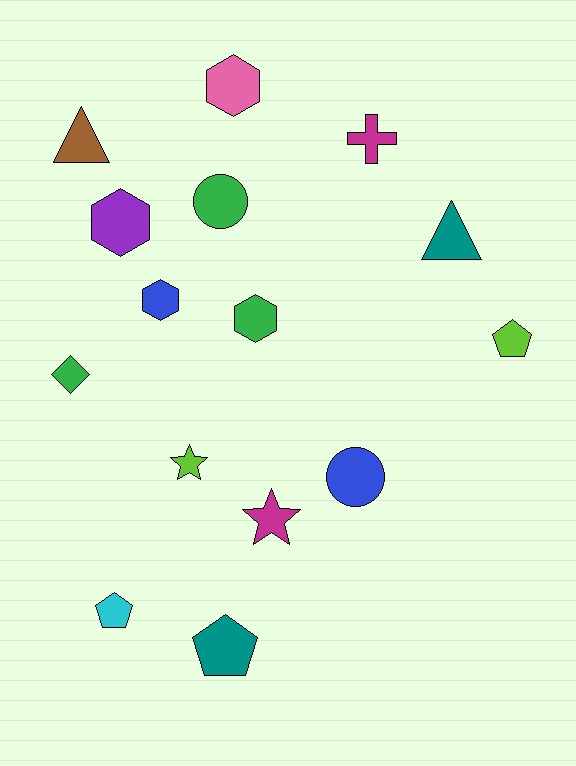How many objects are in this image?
There are 15 objects.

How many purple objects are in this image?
There is 1 purple object.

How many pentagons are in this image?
There are 3 pentagons.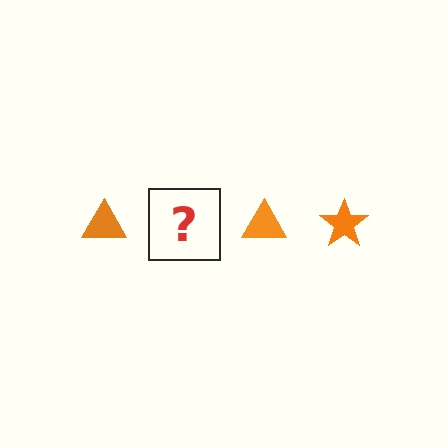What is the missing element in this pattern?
The missing element is an orange star.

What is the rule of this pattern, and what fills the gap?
The rule is that the pattern cycles through triangle, star shapes in orange. The gap should be filled with an orange star.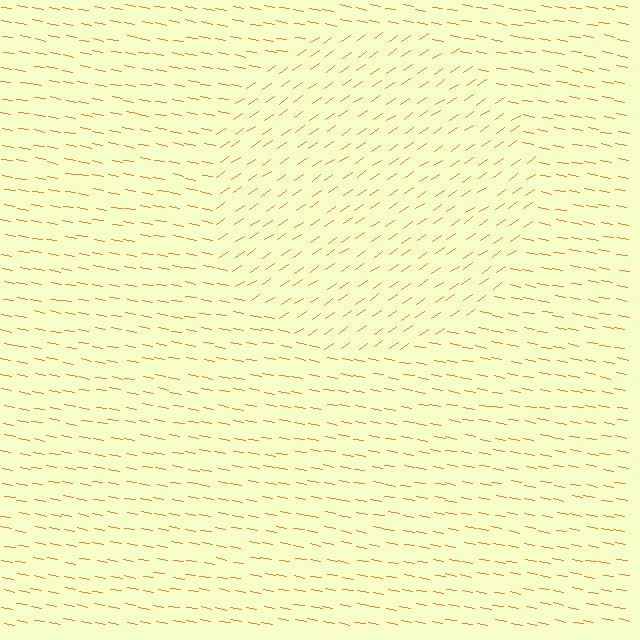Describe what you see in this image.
The image is filled with small orange line segments. A circle region in the image has lines oriented differently from the surrounding lines, creating a visible texture boundary.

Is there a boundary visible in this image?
Yes, there is a texture boundary formed by a change in line orientation.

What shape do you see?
I see a circle.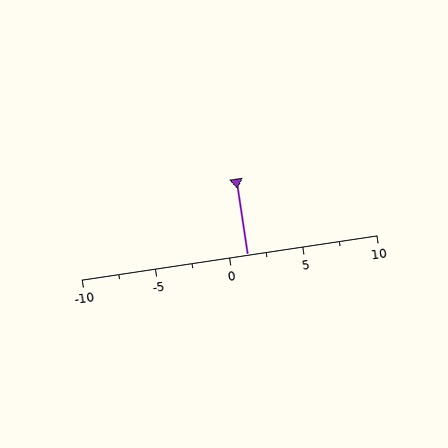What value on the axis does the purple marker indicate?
The marker indicates approximately 1.2.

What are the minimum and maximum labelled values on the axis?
The axis runs from -10 to 10.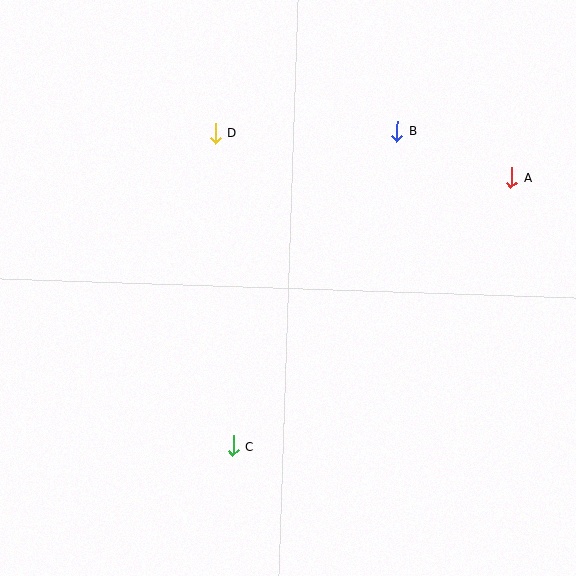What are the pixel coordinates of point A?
Point A is at (511, 178).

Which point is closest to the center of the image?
Point C at (233, 446) is closest to the center.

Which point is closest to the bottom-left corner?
Point C is closest to the bottom-left corner.